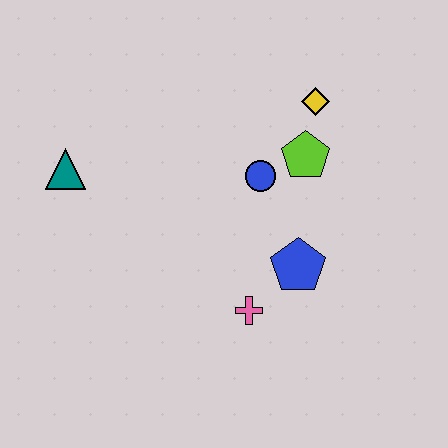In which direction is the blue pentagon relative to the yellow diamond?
The blue pentagon is below the yellow diamond.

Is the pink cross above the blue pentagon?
No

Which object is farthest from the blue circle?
The teal triangle is farthest from the blue circle.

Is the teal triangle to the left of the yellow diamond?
Yes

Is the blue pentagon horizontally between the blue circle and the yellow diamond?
Yes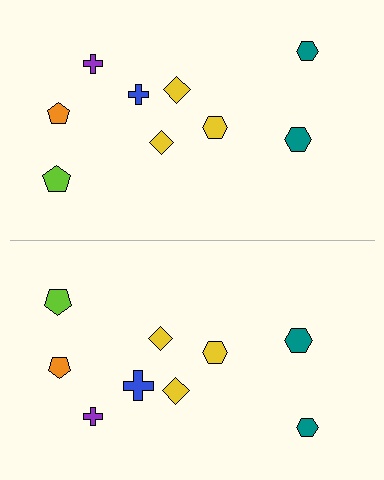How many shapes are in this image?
There are 18 shapes in this image.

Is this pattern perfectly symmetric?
No, the pattern is not perfectly symmetric. The blue cross on the bottom side has a different size than its mirror counterpart.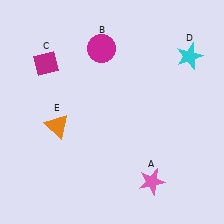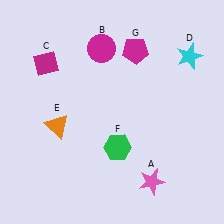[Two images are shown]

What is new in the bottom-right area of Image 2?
A green hexagon (F) was added in the bottom-right area of Image 2.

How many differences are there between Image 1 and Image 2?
There are 2 differences between the two images.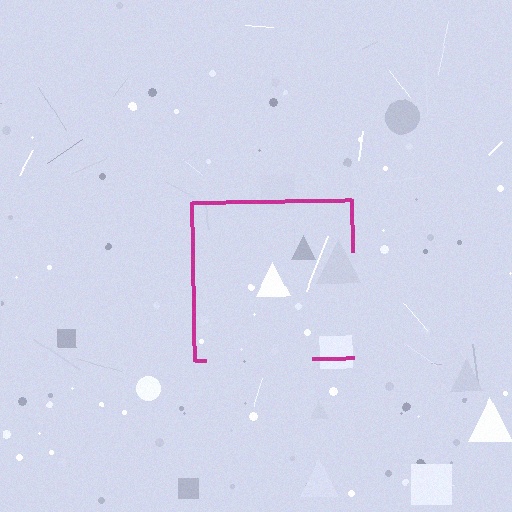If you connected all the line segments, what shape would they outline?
They would outline a square.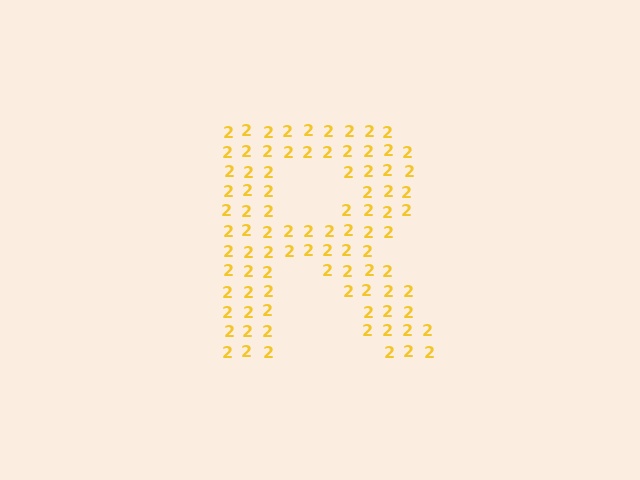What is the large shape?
The large shape is the letter R.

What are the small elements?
The small elements are digit 2's.